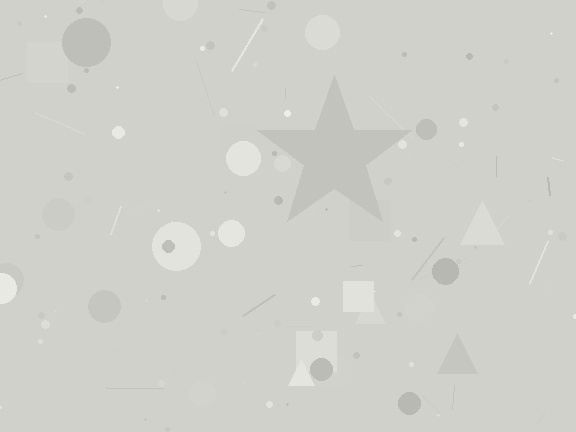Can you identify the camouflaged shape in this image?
The camouflaged shape is a star.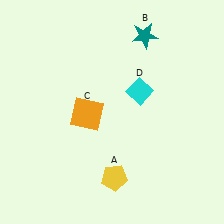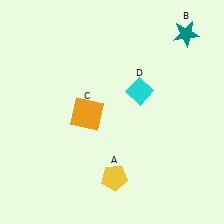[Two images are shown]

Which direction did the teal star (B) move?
The teal star (B) moved right.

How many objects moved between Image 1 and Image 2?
1 object moved between the two images.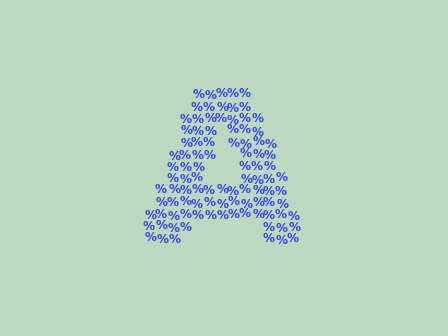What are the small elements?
The small elements are percent signs.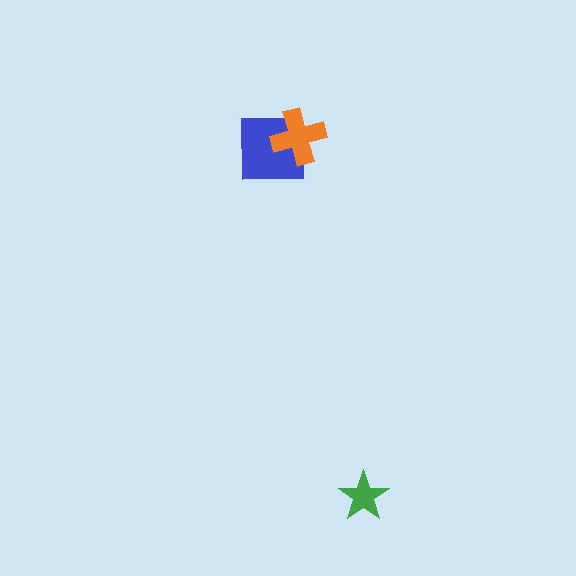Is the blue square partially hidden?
Yes, it is partially covered by another shape.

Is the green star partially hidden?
No, no other shape covers it.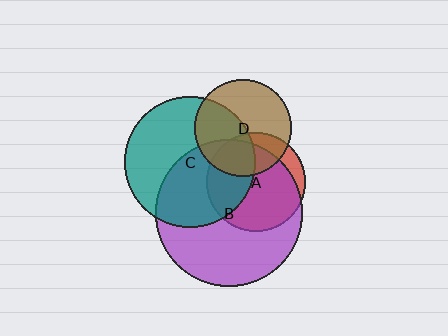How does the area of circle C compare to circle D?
Approximately 1.8 times.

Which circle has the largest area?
Circle B (purple).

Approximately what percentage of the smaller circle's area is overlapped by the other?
Approximately 35%.